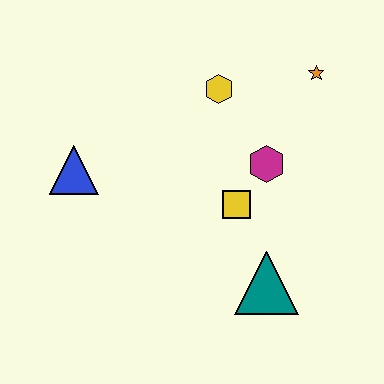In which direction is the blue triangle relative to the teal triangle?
The blue triangle is to the left of the teal triangle.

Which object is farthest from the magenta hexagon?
The blue triangle is farthest from the magenta hexagon.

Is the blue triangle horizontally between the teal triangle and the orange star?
No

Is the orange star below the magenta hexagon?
No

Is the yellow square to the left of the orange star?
Yes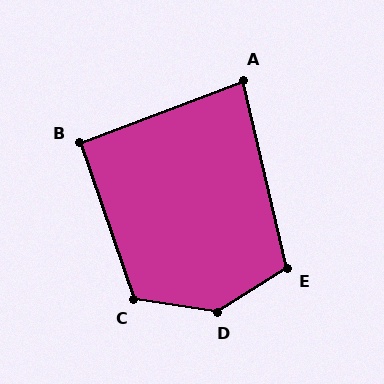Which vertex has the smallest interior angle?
A, at approximately 82 degrees.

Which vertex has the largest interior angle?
D, at approximately 140 degrees.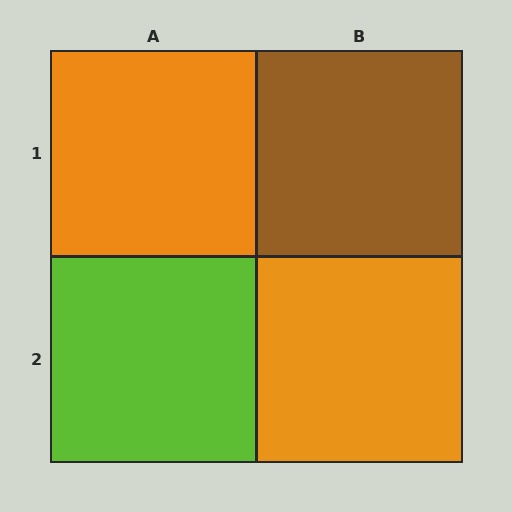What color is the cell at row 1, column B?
Brown.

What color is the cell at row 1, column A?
Orange.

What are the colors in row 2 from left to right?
Lime, orange.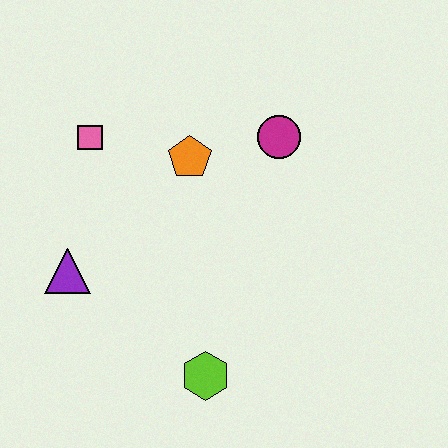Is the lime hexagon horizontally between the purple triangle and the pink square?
No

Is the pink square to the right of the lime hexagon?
No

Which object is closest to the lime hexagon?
The purple triangle is closest to the lime hexagon.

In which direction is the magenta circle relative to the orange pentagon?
The magenta circle is to the right of the orange pentagon.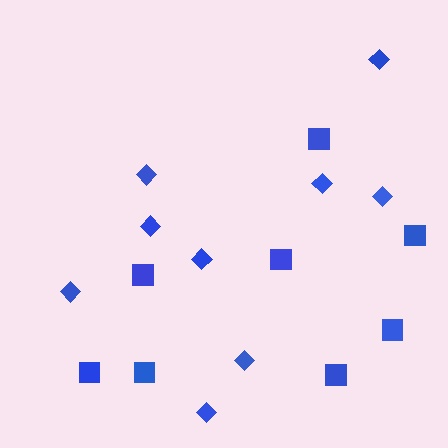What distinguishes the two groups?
There are 2 groups: one group of squares (8) and one group of diamonds (9).